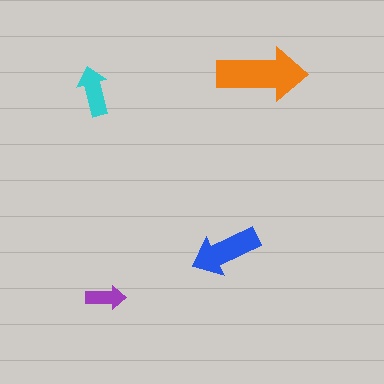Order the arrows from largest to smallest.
the orange one, the blue one, the cyan one, the purple one.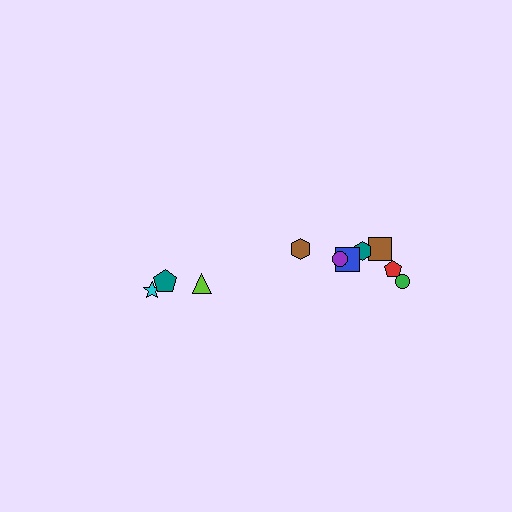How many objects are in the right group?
There are 7 objects.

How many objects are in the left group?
There are 3 objects.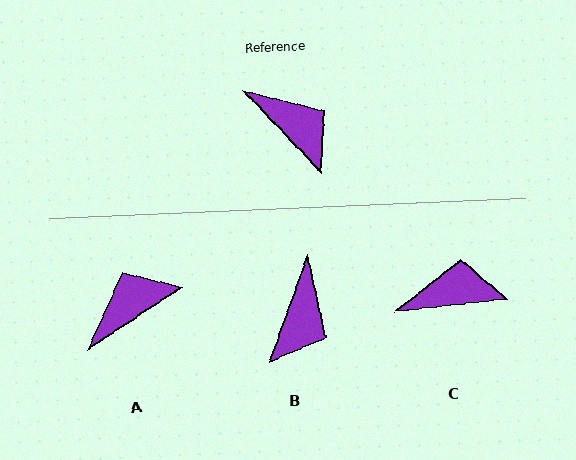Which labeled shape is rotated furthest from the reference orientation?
A, about 79 degrees away.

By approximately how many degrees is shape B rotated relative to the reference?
Approximately 64 degrees clockwise.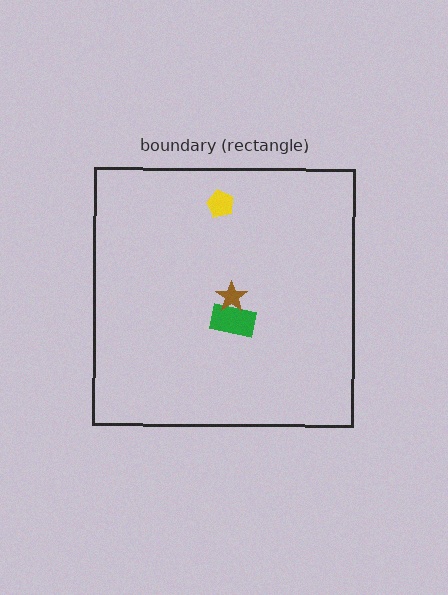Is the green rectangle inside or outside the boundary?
Inside.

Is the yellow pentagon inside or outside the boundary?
Inside.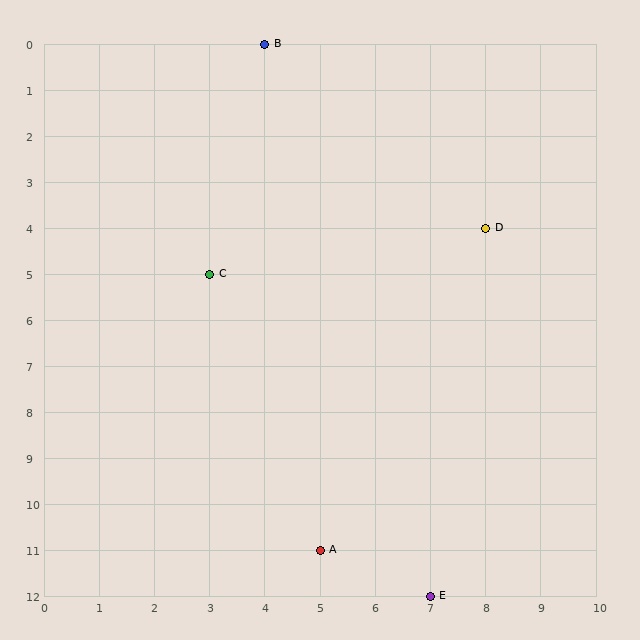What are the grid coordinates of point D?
Point D is at grid coordinates (8, 4).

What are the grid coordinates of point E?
Point E is at grid coordinates (7, 12).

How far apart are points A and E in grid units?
Points A and E are 2 columns and 1 row apart (about 2.2 grid units diagonally).